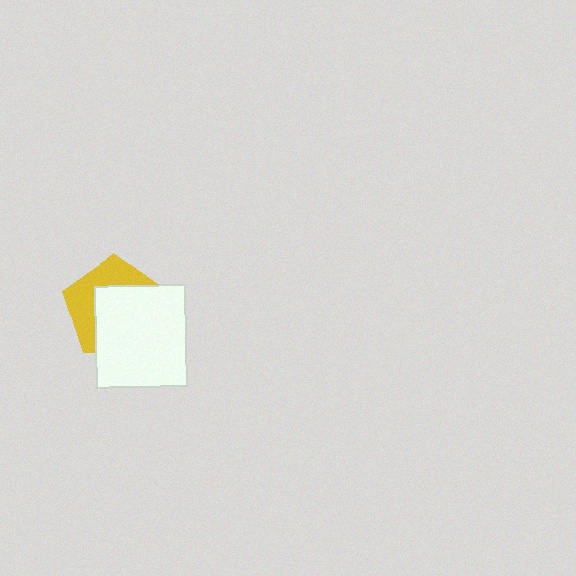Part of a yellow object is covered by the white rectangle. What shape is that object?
It is a pentagon.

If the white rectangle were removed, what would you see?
You would see the complete yellow pentagon.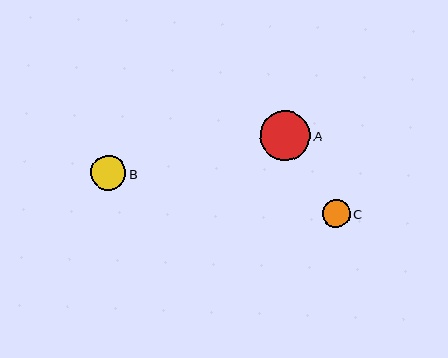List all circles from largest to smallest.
From largest to smallest: A, B, C.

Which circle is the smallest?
Circle C is the smallest with a size of approximately 28 pixels.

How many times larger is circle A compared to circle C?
Circle A is approximately 1.8 times the size of circle C.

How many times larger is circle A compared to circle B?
Circle A is approximately 1.4 times the size of circle B.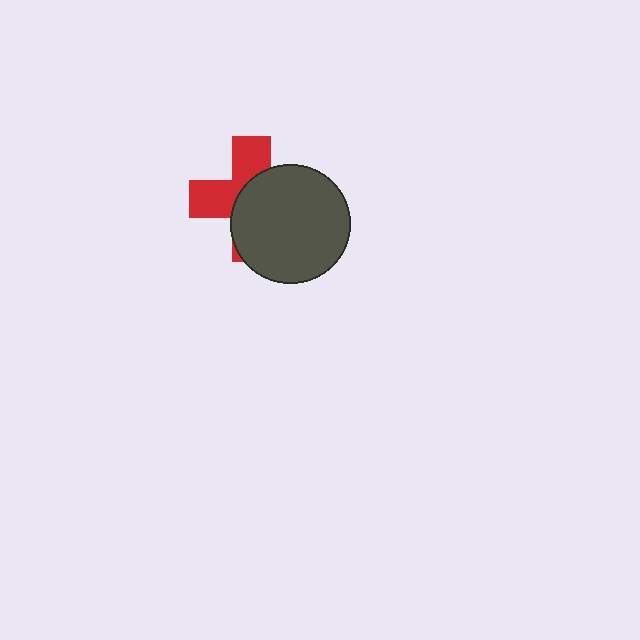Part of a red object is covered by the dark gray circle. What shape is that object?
It is a cross.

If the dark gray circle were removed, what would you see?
You would see the complete red cross.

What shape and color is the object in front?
The object in front is a dark gray circle.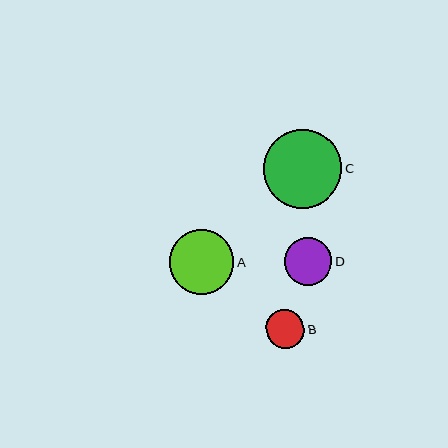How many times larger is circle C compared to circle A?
Circle C is approximately 1.2 times the size of circle A.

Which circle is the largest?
Circle C is the largest with a size of approximately 79 pixels.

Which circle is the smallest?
Circle B is the smallest with a size of approximately 38 pixels.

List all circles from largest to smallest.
From largest to smallest: C, A, D, B.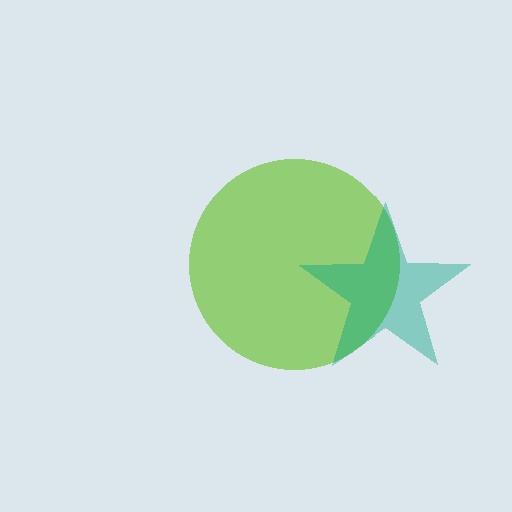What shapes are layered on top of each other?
The layered shapes are: a lime circle, a teal star.